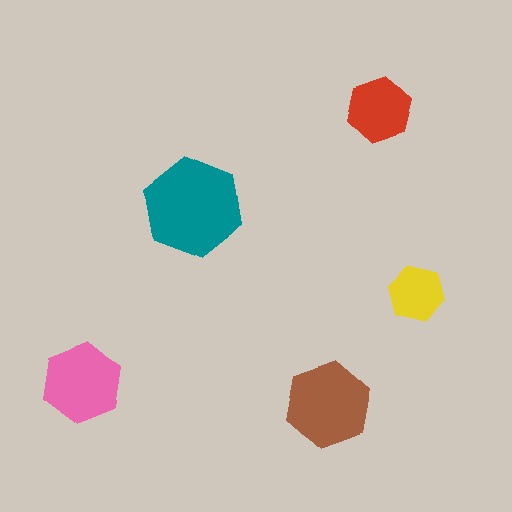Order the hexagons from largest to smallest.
the teal one, the brown one, the pink one, the red one, the yellow one.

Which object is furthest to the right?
The yellow hexagon is rightmost.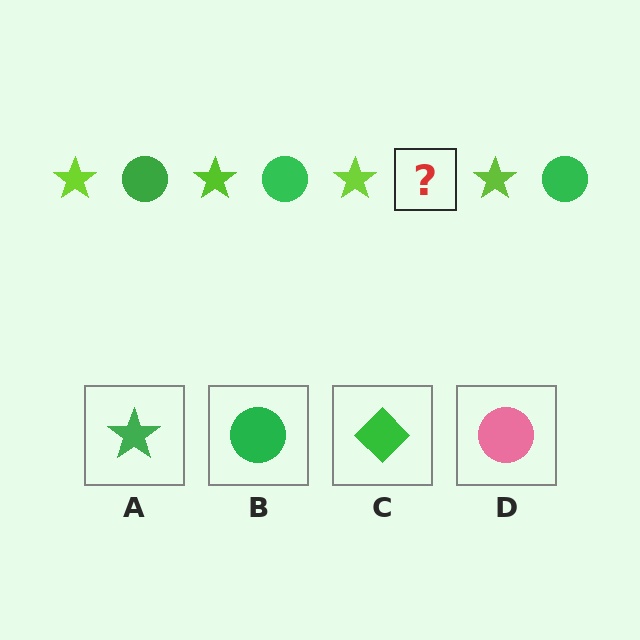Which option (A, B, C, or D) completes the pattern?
B.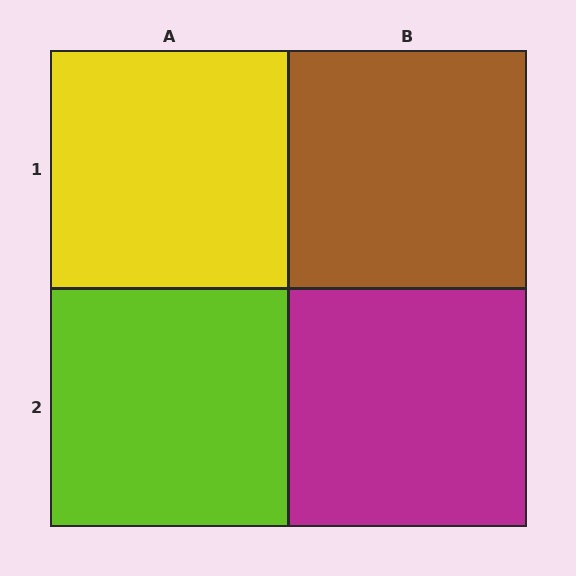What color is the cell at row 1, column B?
Brown.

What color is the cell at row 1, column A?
Yellow.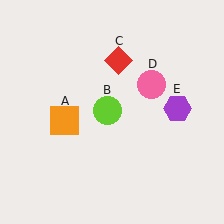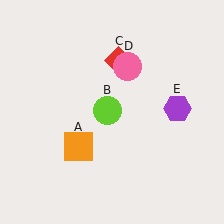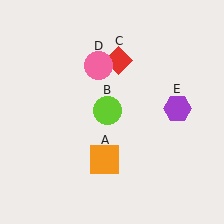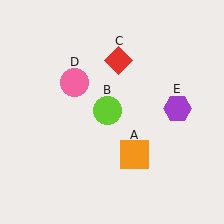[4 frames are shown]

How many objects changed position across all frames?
2 objects changed position: orange square (object A), pink circle (object D).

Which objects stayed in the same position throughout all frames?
Lime circle (object B) and red diamond (object C) and purple hexagon (object E) remained stationary.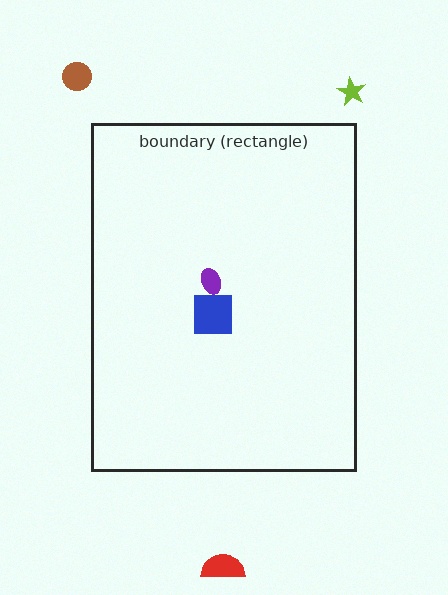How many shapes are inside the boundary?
2 inside, 3 outside.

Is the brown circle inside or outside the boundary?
Outside.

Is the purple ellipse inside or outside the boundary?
Inside.